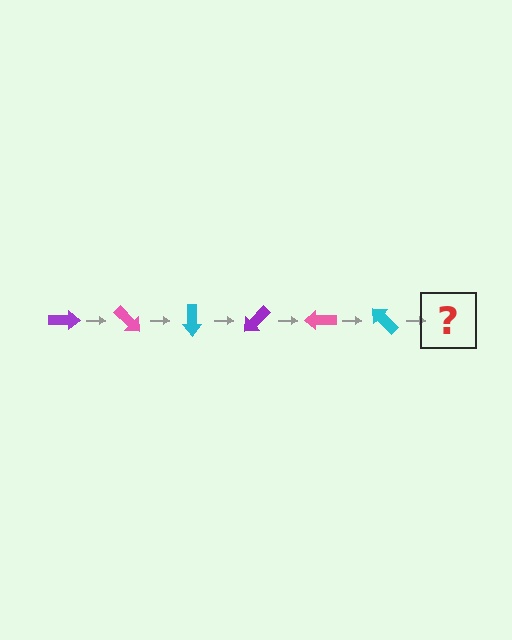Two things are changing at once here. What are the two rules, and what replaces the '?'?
The two rules are that it rotates 45 degrees each step and the color cycles through purple, pink, and cyan. The '?' should be a purple arrow, rotated 270 degrees from the start.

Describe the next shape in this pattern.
It should be a purple arrow, rotated 270 degrees from the start.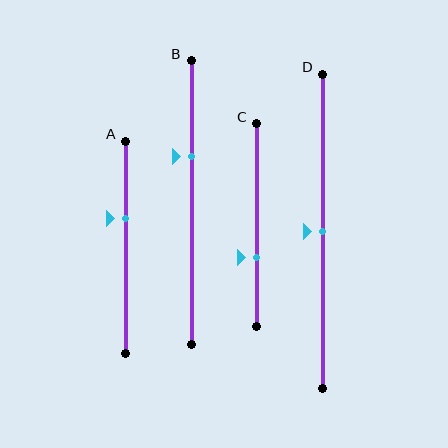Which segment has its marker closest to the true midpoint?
Segment D has its marker closest to the true midpoint.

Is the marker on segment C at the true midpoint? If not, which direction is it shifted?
No, the marker on segment C is shifted downward by about 16% of the segment length.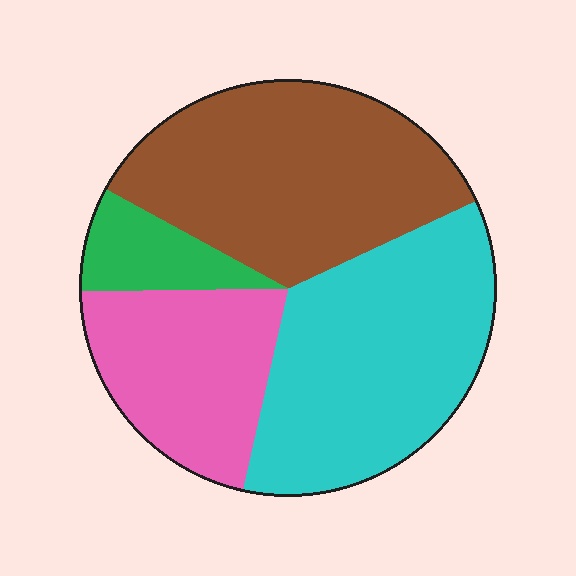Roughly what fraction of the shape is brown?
Brown covers 35% of the shape.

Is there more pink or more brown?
Brown.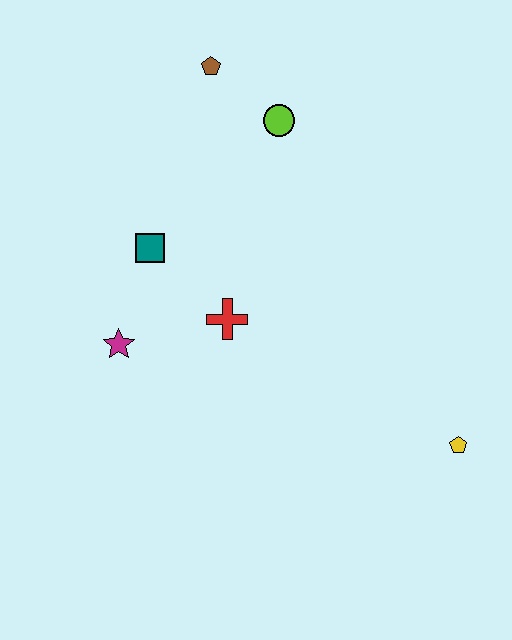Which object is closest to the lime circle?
The brown pentagon is closest to the lime circle.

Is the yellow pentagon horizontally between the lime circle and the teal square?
No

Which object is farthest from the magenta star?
The yellow pentagon is farthest from the magenta star.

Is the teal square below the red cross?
No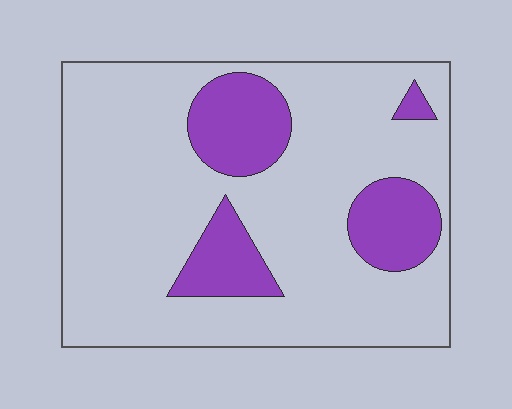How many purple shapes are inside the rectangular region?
4.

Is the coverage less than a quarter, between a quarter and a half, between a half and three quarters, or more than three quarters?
Less than a quarter.